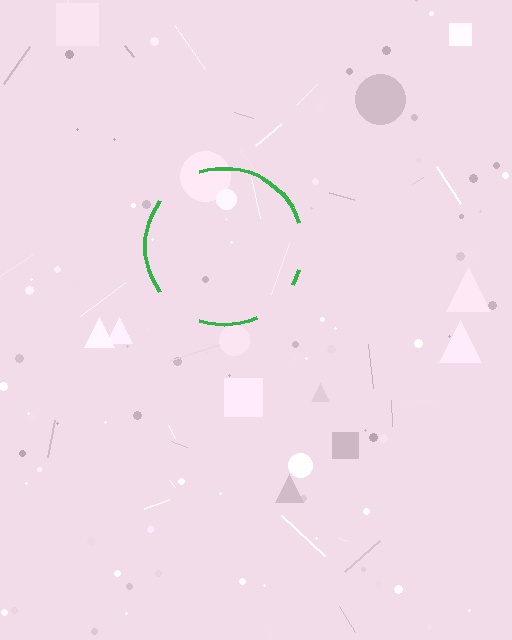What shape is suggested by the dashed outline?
The dashed outline suggests a circle.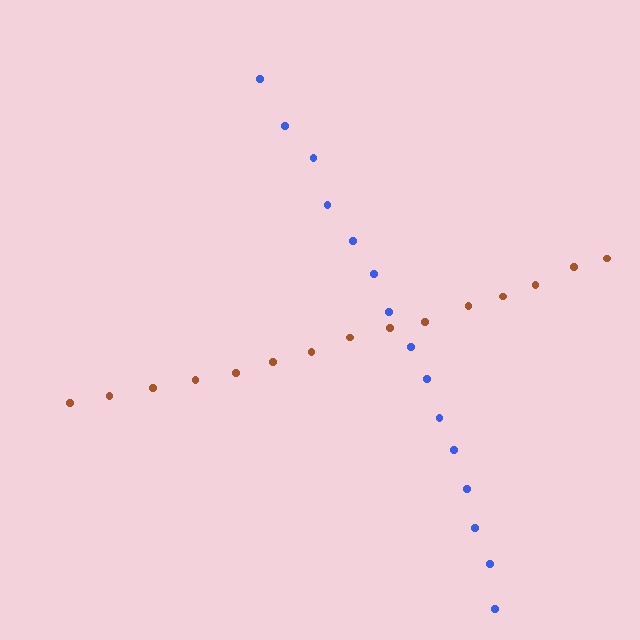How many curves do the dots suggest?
There are 2 distinct paths.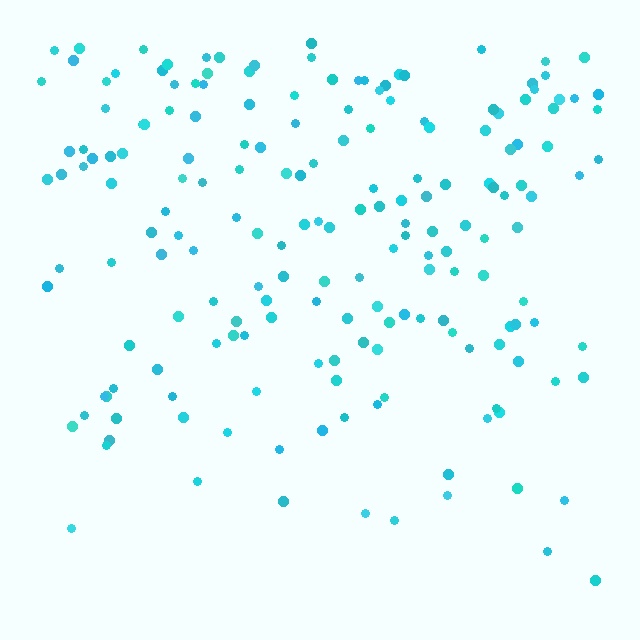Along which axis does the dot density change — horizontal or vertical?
Vertical.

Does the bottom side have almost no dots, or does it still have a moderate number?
Still a moderate number, just noticeably fewer than the top.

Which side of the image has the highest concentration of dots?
The top.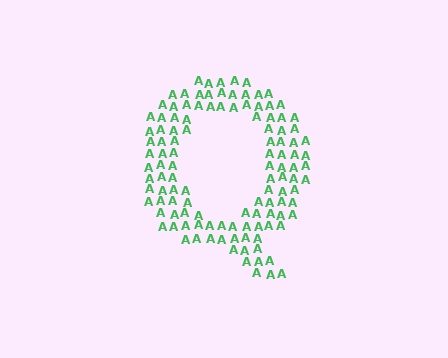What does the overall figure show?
The overall figure shows the letter Q.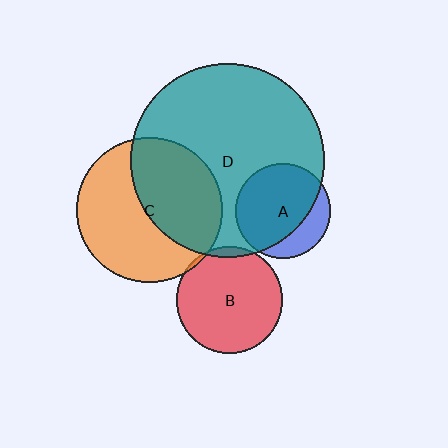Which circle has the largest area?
Circle D (teal).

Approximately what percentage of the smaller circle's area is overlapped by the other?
Approximately 5%.